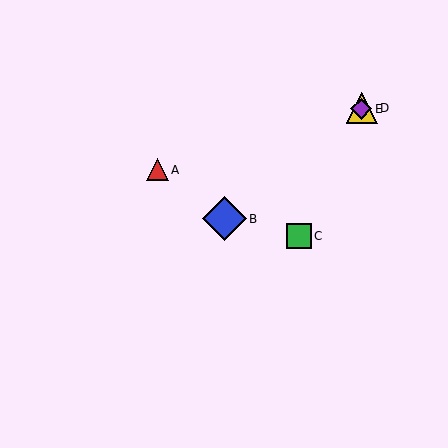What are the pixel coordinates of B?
Object B is at (224, 219).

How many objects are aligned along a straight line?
3 objects (B, D, E) are aligned along a straight line.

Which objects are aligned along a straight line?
Objects B, D, E are aligned along a straight line.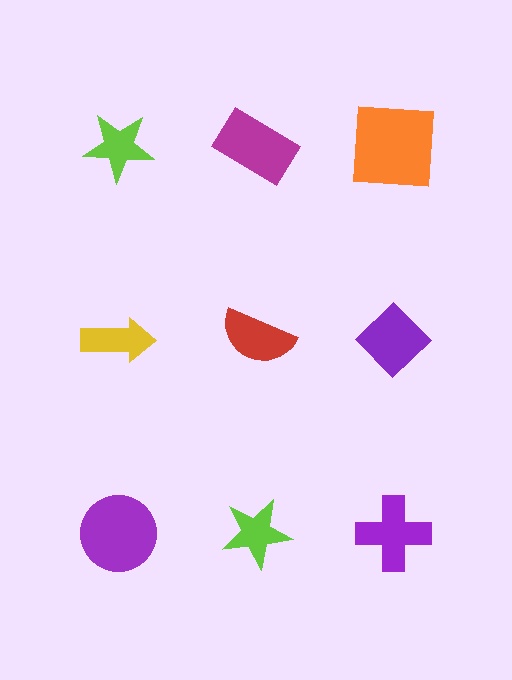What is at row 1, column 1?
A lime star.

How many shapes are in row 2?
3 shapes.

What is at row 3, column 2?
A lime star.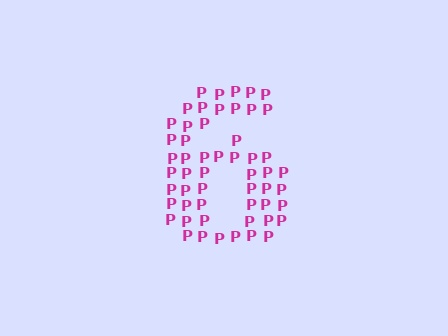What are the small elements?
The small elements are letter P's.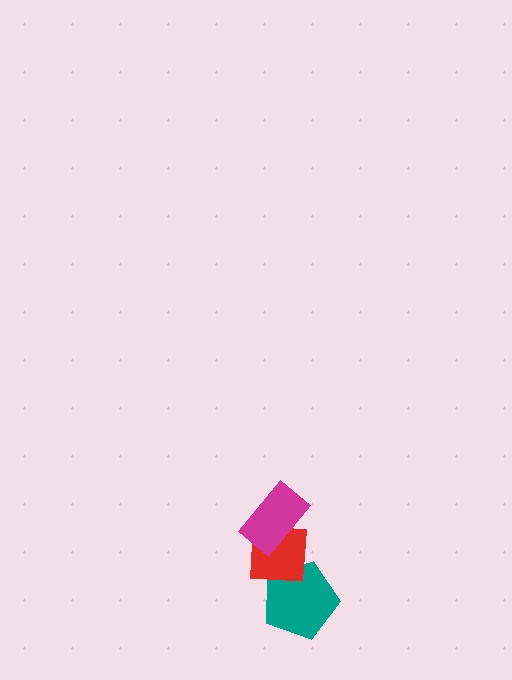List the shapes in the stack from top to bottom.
From top to bottom: the magenta rectangle, the red square, the teal pentagon.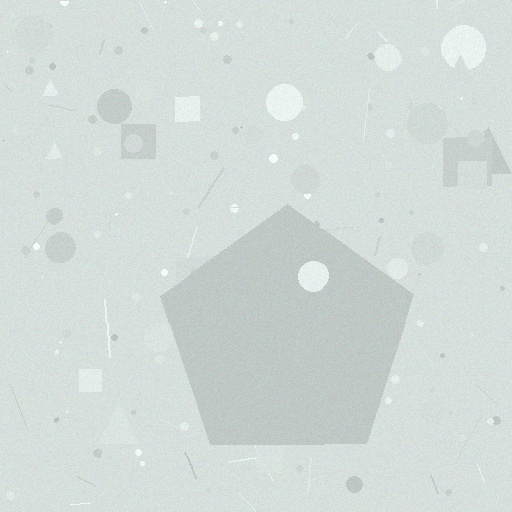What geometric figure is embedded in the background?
A pentagon is embedded in the background.